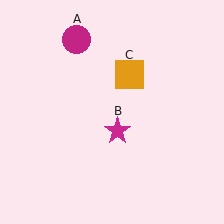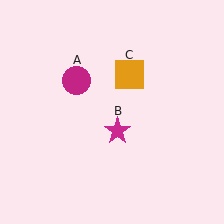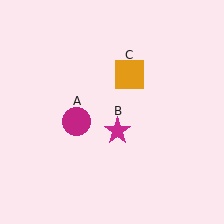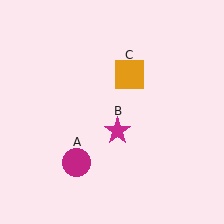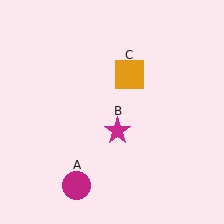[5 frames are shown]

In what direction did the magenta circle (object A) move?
The magenta circle (object A) moved down.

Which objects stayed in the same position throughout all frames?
Magenta star (object B) and orange square (object C) remained stationary.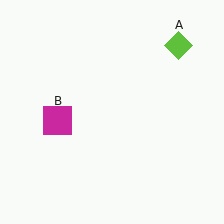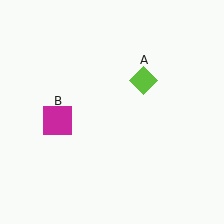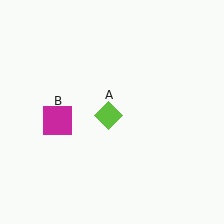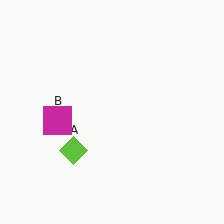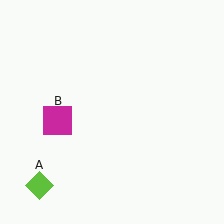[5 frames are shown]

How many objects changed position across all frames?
1 object changed position: lime diamond (object A).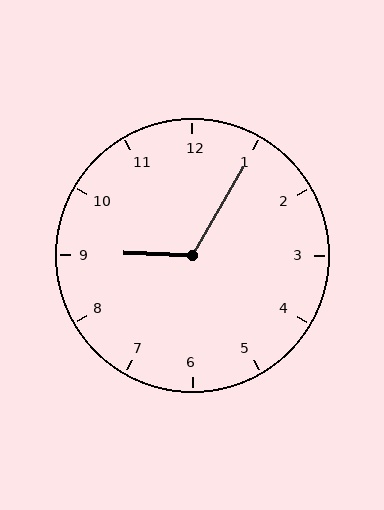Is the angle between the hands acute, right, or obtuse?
It is obtuse.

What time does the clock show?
9:05.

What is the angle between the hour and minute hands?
Approximately 118 degrees.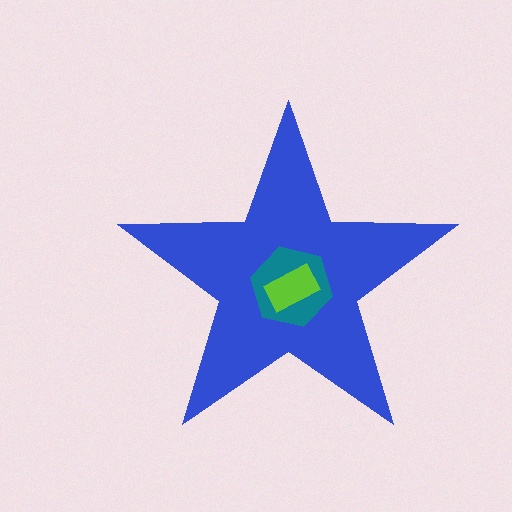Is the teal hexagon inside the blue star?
Yes.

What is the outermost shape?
The blue star.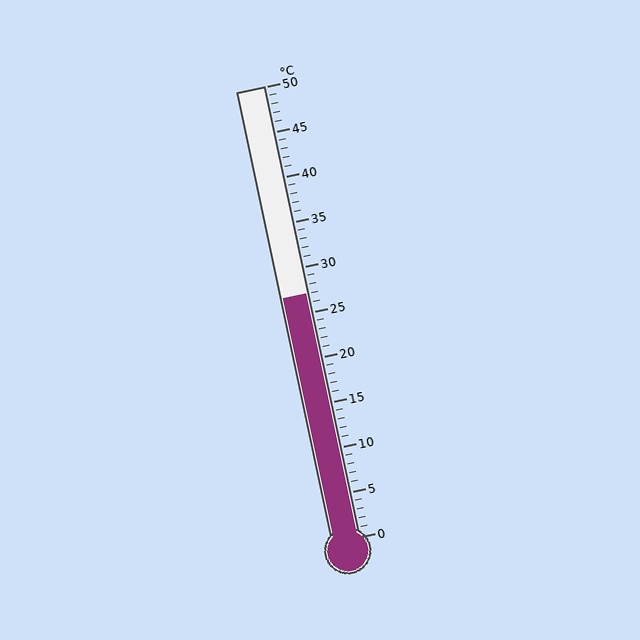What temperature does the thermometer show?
The thermometer shows approximately 27°C.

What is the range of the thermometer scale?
The thermometer scale ranges from 0°C to 50°C.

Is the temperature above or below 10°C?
The temperature is above 10°C.